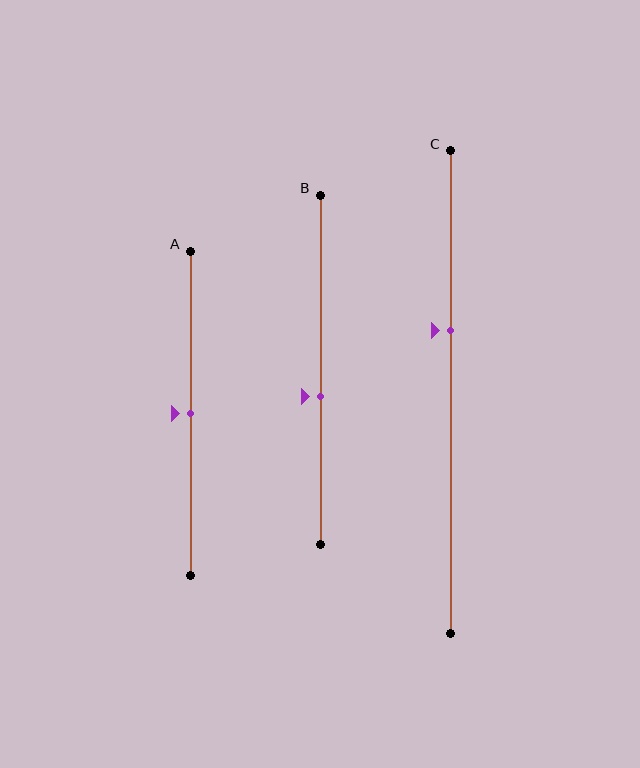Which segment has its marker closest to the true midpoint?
Segment A has its marker closest to the true midpoint.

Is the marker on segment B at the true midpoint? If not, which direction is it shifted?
No, the marker on segment B is shifted downward by about 8% of the segment length.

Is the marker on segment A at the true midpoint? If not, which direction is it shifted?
Yes, the marker on segment A is at the true midpoint.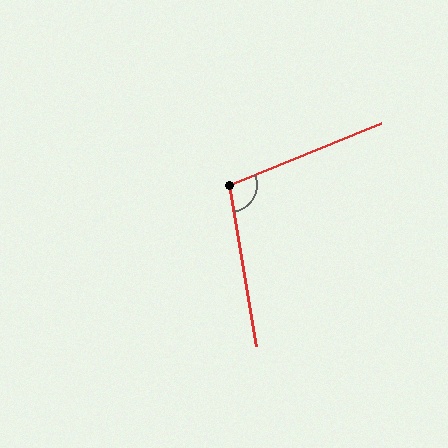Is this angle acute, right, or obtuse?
It is obtuse.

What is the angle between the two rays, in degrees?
Approximately 103 degrees.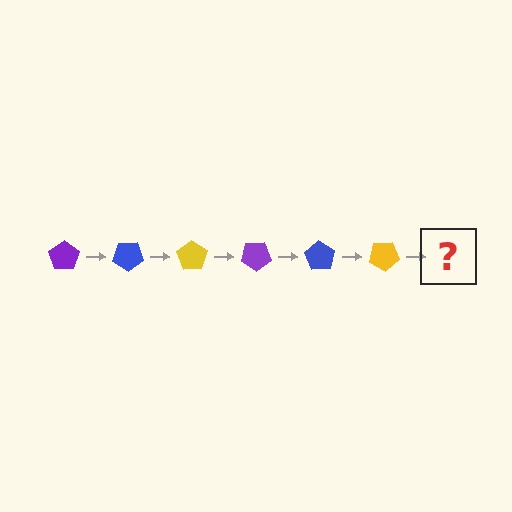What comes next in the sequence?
The next element should be a purple pentagon, rotated 210 degrees from the start.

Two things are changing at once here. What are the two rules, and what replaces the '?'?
The two rules are that it rotates 35 degrees each step and the color cycles through purple, blue, and yellow. The '?' should be a purple pentagon, rotated 210 degrees from the start.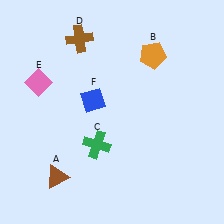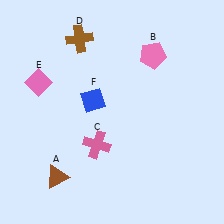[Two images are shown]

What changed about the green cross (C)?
In Image 1, C is green. In Image 2, it changed to pink.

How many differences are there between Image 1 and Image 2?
There are 2 differences between the two images.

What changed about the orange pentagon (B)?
In Image 1, B is orange. In Image 2, it changed to pink.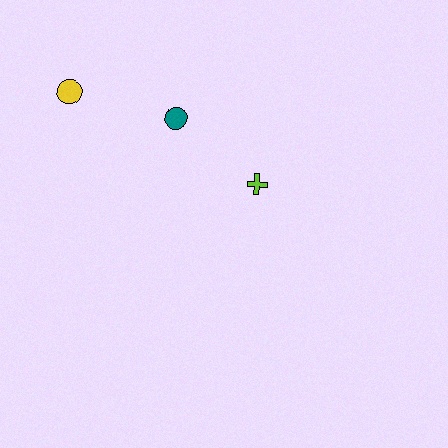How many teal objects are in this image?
There is 1 teal object.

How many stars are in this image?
There are no stars.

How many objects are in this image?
There are 3 objects.